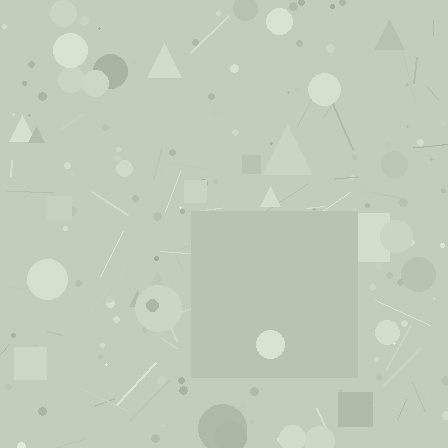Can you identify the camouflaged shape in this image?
The camouflaged shape is a square.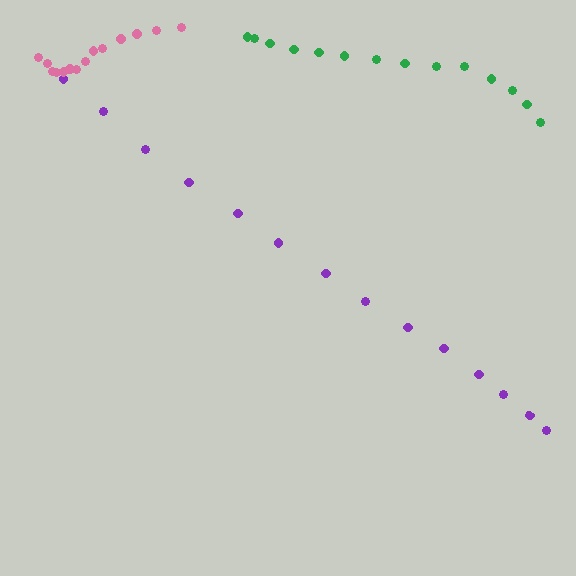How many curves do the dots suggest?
There are 3 distinct paths.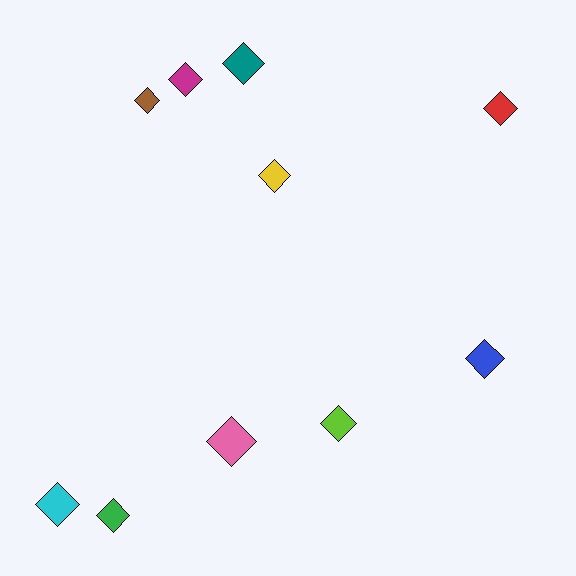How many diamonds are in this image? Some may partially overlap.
There are 10 diamonds.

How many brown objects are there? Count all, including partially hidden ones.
There is 1 brown object.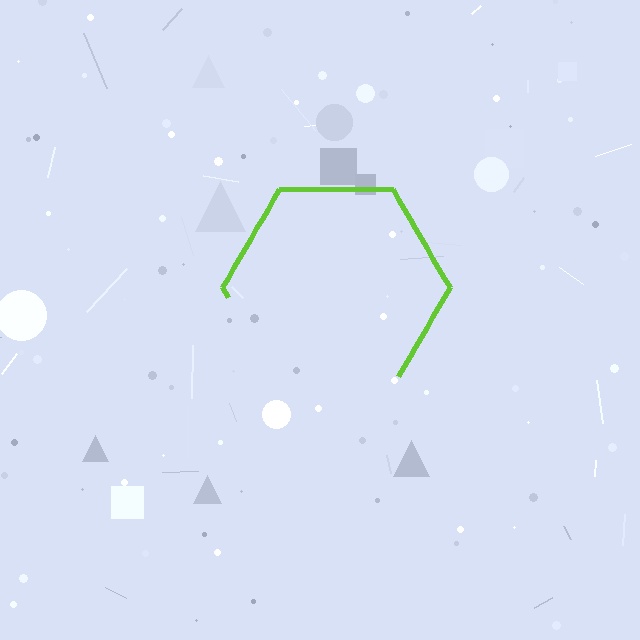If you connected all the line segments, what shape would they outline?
They would outline a hexagon.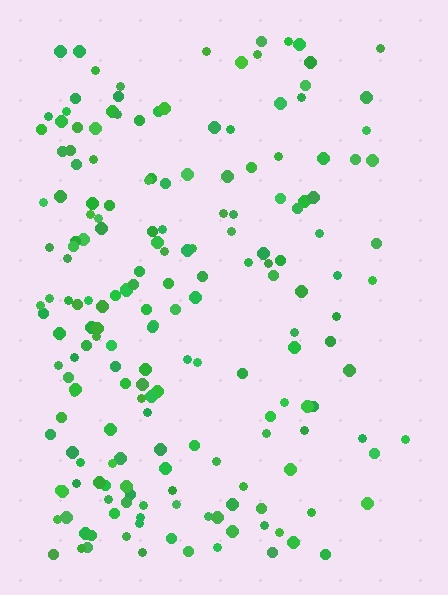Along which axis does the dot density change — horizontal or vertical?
Horizontal.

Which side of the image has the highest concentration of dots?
The left.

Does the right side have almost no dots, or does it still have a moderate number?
Still a moderate number, just noticeably fewer than the left.